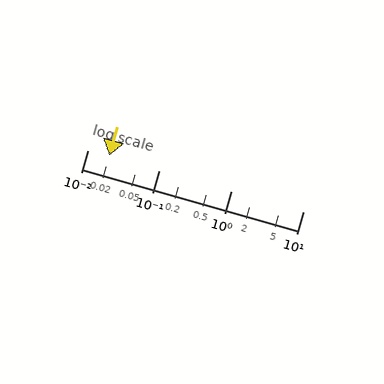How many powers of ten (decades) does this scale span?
The scale spans 3 decades, from 0.01 to 10.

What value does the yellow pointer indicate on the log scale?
The pointer indicates approximately 0.02.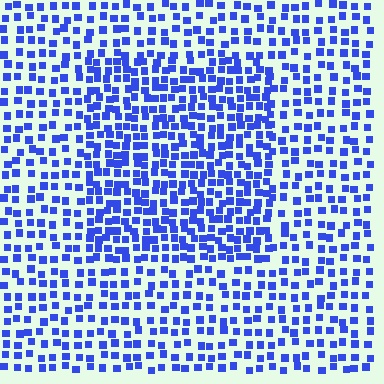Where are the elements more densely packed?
The elements are more densely packed inside the rectangle boundary.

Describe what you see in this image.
The image contains small blue elements arranged at two different densities. A rectangle-shaped region is visible where the elements are more densely packed than the surrounding area.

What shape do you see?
I see a rectangle.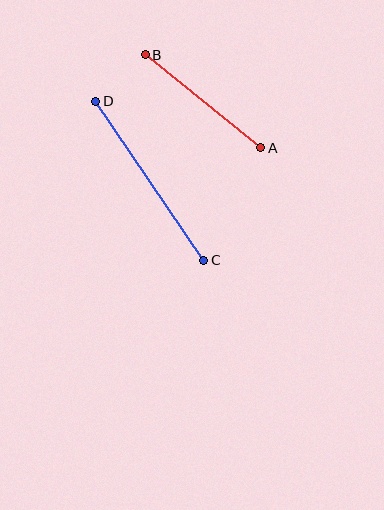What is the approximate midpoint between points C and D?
The midpoint is at approximately (150, 181) pixels.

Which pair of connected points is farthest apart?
Points C and D are farthest apart.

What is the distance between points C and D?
The distance is approximately 192 pixels.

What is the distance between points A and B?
The distance is approximately 148 pixels.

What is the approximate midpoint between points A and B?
The midpoint is at approximately (203, 101) pixels.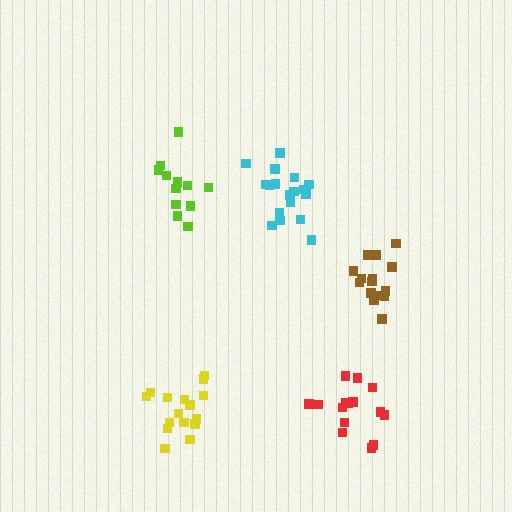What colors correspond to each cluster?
The clusters are colored: yellow, cyan, lime, brown, red.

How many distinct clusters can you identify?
There are 5 distinct clusters.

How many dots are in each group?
Group 1: 16 dots, Group 2: 18 dots, Group 3: 12 dots, Group 4: 16 dots, Group 5: 15 dots (77 total).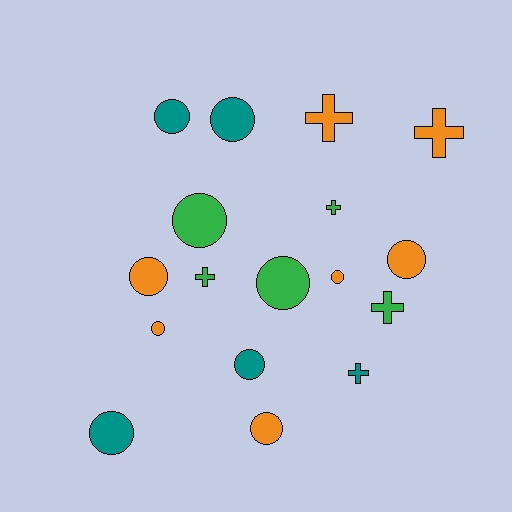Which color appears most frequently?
Orange, with 7 objects.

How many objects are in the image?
There are 17 objects.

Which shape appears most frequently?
Circle, with 11 objects.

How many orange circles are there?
There are 5 orange circles.